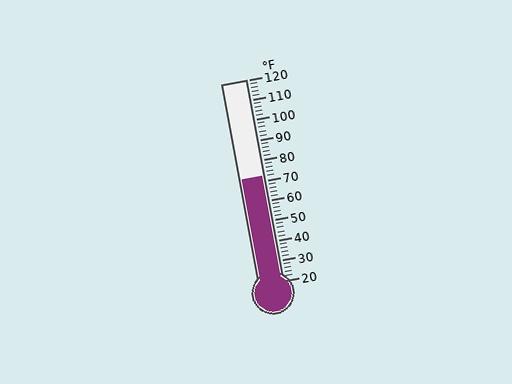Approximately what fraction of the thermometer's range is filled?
The thermometer is filled to approximately 50% of its range.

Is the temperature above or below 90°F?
The temperature is below 90°F.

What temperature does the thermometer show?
The thermometer shows approximately 72°F.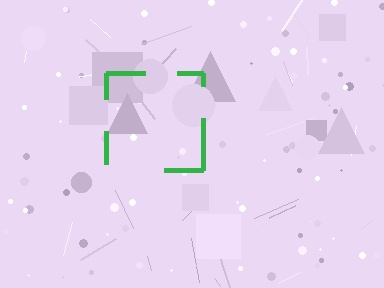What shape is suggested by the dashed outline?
The dashed outline suggests a square.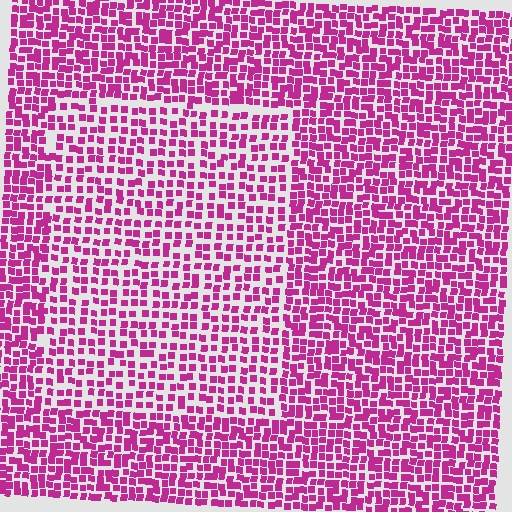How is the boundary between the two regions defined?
The boundary is defined by a change in element density (approximately 1.5x ratio). All elements are the same color, size, and shape.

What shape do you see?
I see a rectangle.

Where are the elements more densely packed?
The elements are more densely packed outside the rectangle boundary.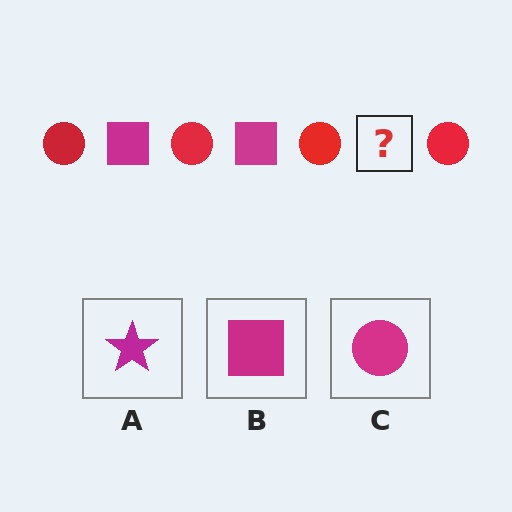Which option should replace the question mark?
Option B.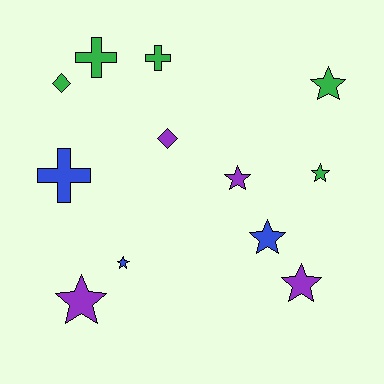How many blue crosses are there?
There is 1 blue cross.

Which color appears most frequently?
Green, with 5 objects.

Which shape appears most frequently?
Star, with 7 objects.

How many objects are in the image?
There are 12 objects.